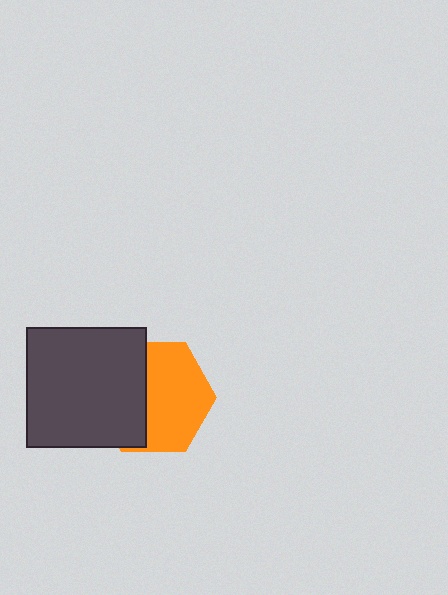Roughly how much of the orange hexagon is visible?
About half of it is visible (roughly 57%).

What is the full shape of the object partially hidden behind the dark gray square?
The partially hidden object is an orange hexagon.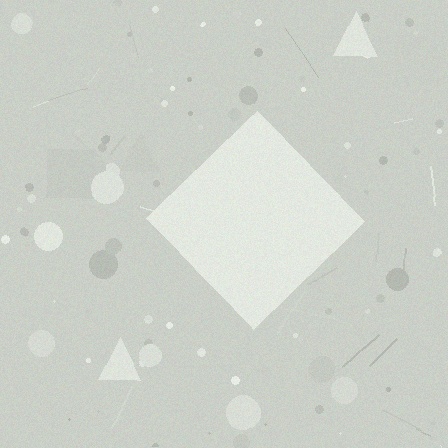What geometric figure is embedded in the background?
A diamond is embedded in the background.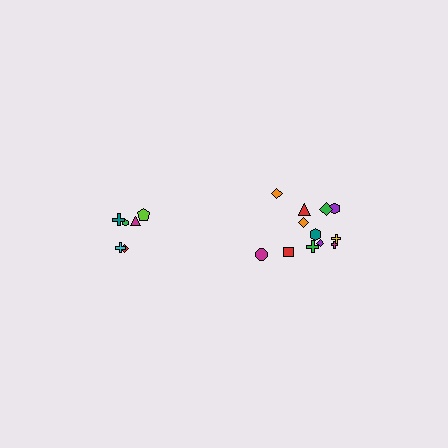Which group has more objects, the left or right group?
The right group.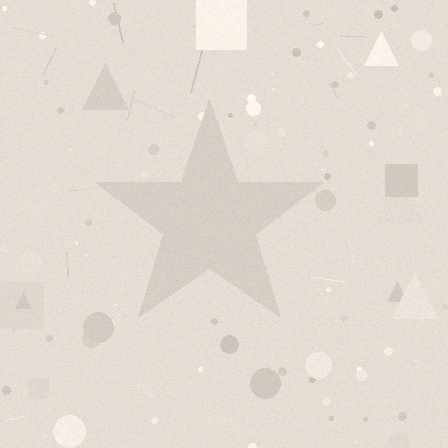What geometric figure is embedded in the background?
A star is embedded in the background.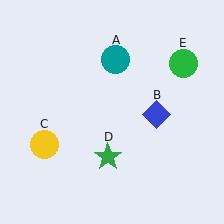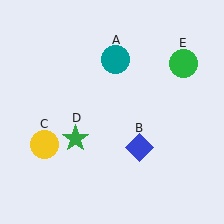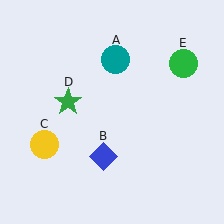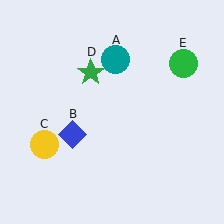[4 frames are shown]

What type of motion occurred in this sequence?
The blue diamond (object B), green star (object D) rotated clockwise around the center of the scene.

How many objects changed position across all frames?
2 objects changed position: blue diamond (object B), green star (object D).